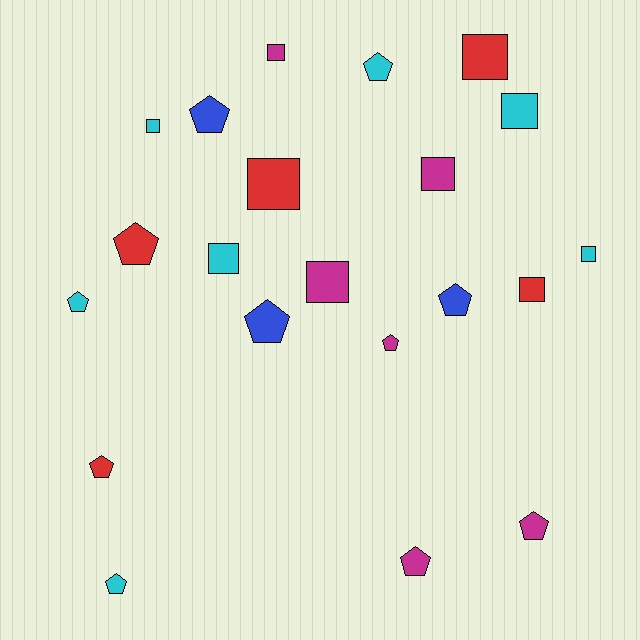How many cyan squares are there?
There are 4 cyan squares.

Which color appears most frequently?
Cyan, with 7 objects.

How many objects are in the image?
There are 21 objects.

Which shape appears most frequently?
Pentagon, with 11 objects.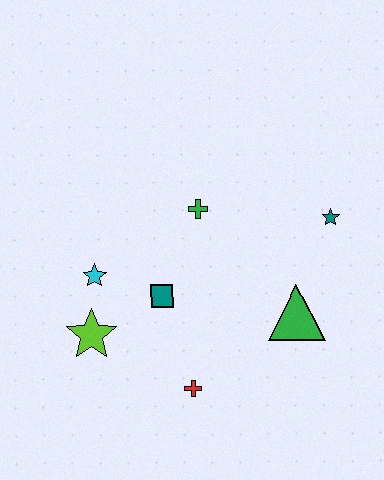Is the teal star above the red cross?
Yes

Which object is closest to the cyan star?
The lime star is closest to the cyan star.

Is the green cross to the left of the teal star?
Yes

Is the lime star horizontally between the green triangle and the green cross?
No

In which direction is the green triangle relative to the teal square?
The green triangle is to the right of the teal square.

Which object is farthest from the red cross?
The teal star is farthest from the red cross.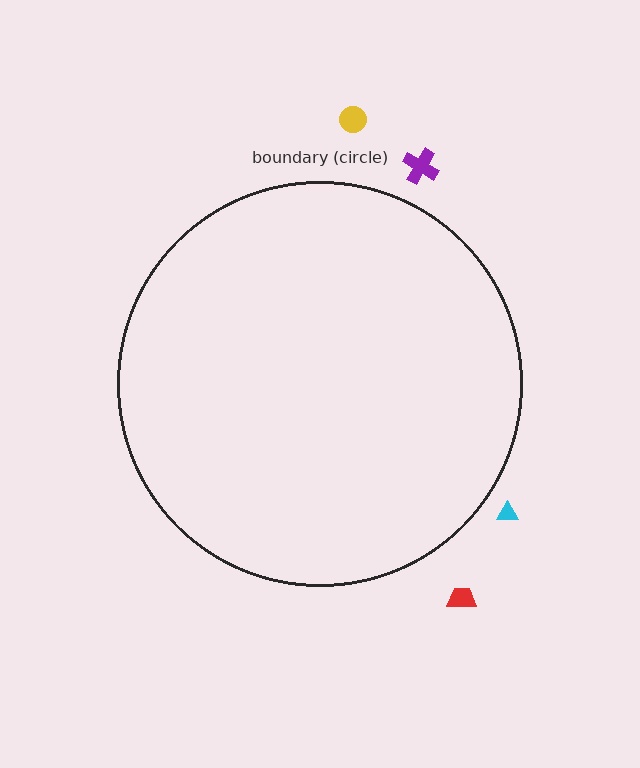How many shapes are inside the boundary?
0 inside, 4 outside.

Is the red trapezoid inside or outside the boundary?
Outside.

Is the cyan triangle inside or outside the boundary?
Outside.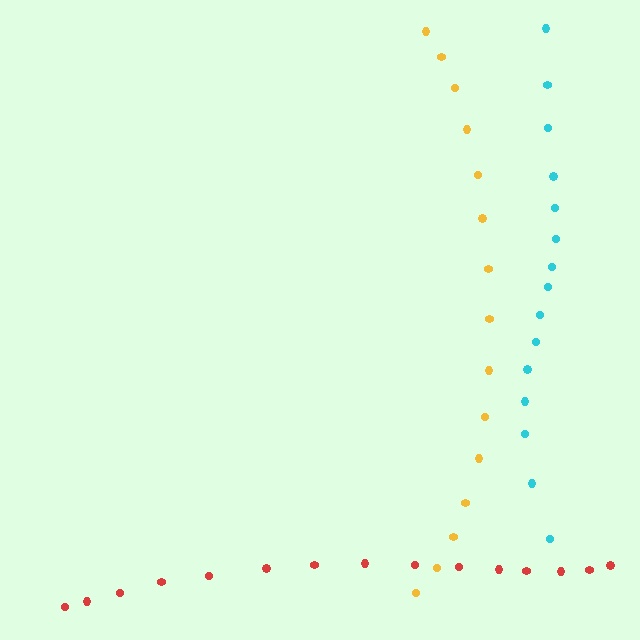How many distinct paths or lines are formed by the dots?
There are 3 distinct paths.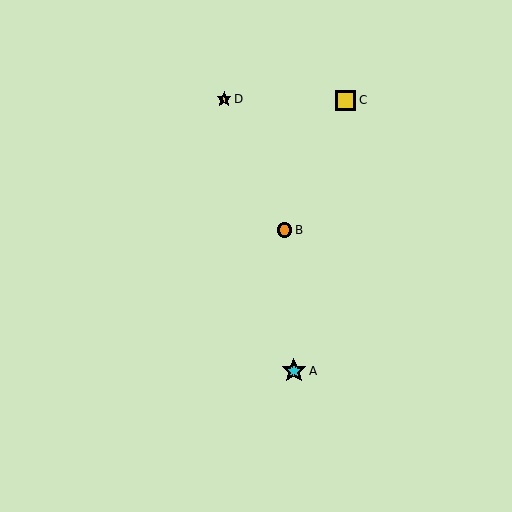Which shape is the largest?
The cyan star (labeled A) is the largest.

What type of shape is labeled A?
Shape A is a cyan star.